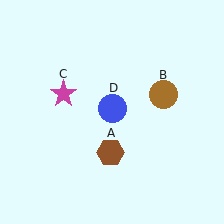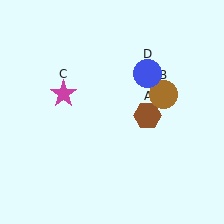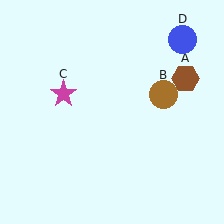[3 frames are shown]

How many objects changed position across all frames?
2 objects changed position: brown hexagon (object A), blue circle (object D).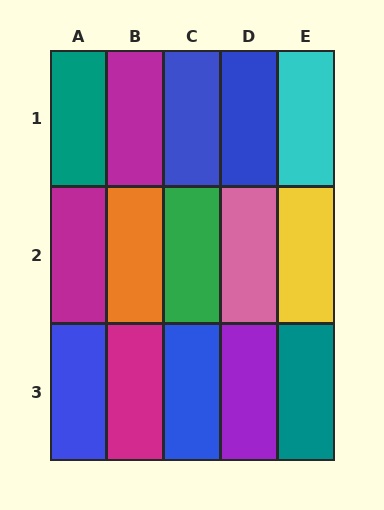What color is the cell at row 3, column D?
Purple.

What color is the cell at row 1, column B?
Magenta.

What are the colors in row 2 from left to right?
Magenta, orange, green, pink, yellow.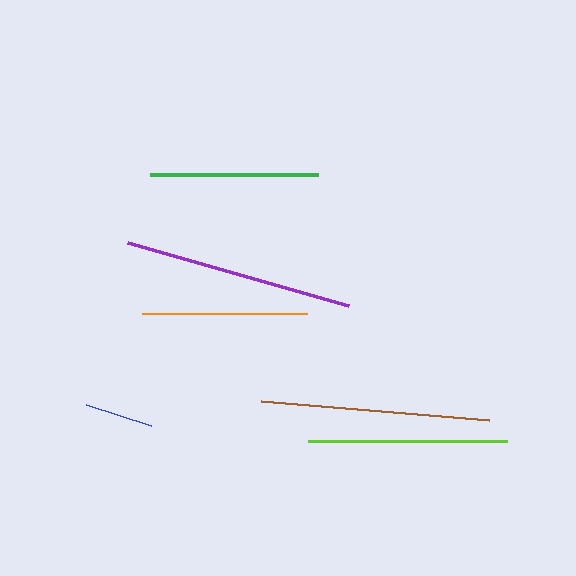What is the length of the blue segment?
The blue segment is approximately 68 pixels long.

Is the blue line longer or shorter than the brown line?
The brown line is longer than the blue line.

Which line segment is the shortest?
The blue line is the shortest at approximately 68 pixels.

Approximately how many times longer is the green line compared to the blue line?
The green line is approximately 2.5 times the length of the blue line.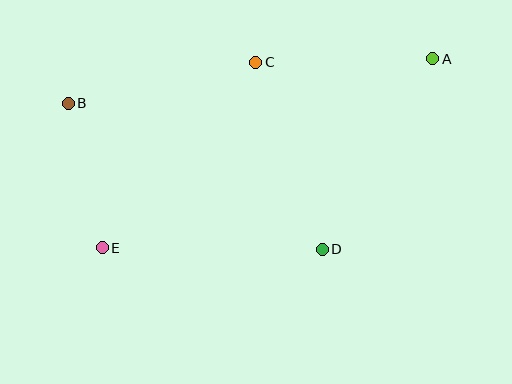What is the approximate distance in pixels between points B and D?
The distance between B and D is approximately 293 pixels.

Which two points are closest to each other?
Points B and E are closest to each other.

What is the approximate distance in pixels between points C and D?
The distance between C and D is approximately 199 pixels.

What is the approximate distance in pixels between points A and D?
The distance between A and D is approximately 221 pixels.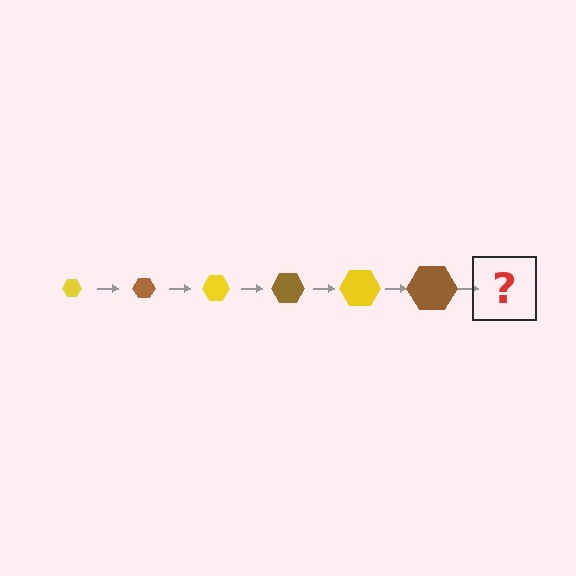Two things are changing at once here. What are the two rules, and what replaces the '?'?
The two rules are that the hexagon grows larger each step and the color cycles through yellow and brown. The '?' should be a yellow hexagon, larger than the previous one.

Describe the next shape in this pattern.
It should be a yellow hexagon, larger than the previous one.